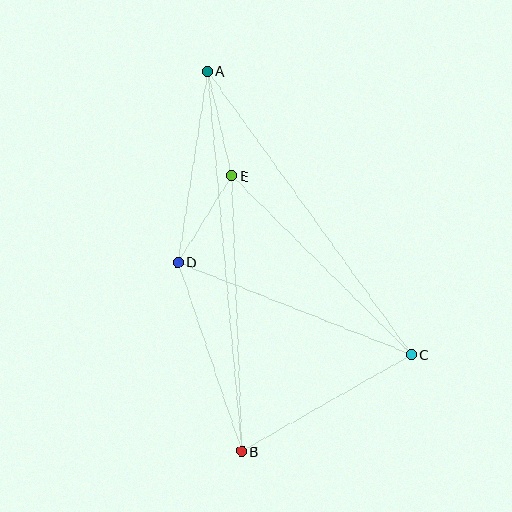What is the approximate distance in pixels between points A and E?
The distance between A and E is approximately 108 pixels.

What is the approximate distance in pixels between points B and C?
The distance between B and C is approximately 196 pixels.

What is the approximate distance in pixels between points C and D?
The distance between C and D is approximately 251 pixels.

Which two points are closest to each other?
Points D and E are closest to each other.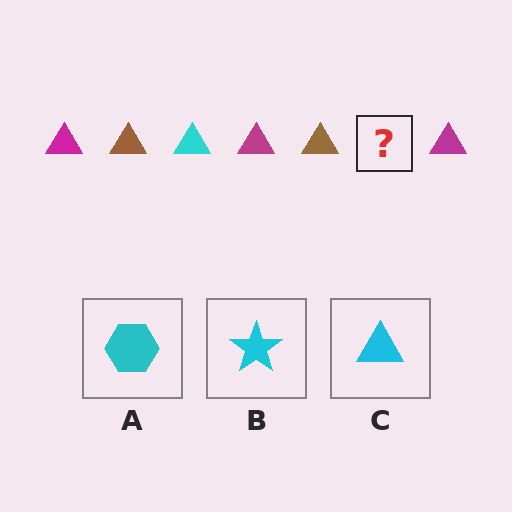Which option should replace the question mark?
Option C.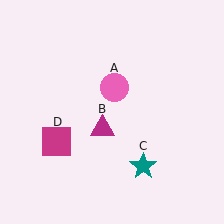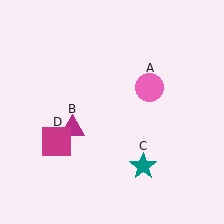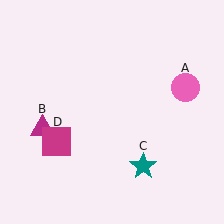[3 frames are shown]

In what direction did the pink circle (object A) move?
The pink circle (object A) moved right.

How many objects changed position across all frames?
2 objects changed position: pink circle (object A), magenta triangle (object B).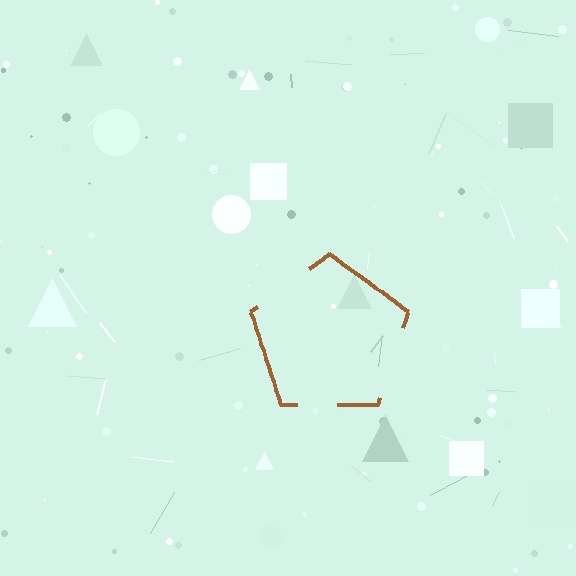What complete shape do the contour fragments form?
The contour fragments form a pentagon.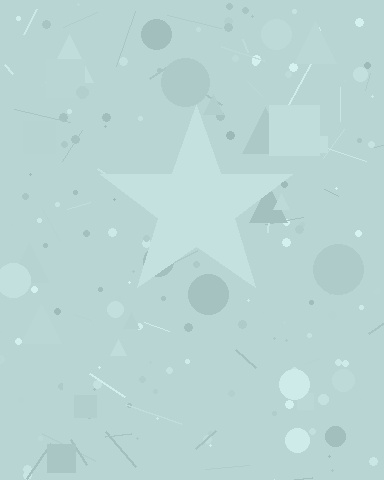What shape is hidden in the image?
A star is hidden in the image.